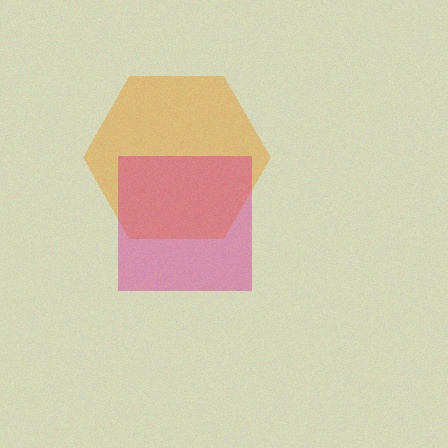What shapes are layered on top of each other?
The layered shapes are: an orange hexagon, a magenta square.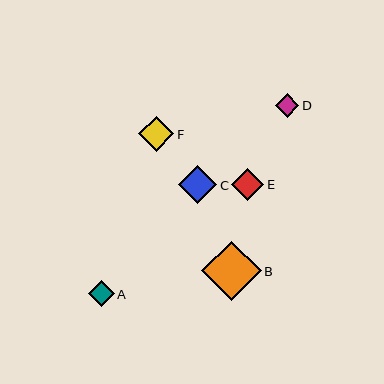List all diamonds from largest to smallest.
From largest to smallest: B, C, F, E, A, D.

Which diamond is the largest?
Diamond B is the largest with a size of approximately 60 pixels.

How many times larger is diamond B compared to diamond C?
Diamond B is approximately 1.6 times the size of diamond C.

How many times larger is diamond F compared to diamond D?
Diamond F is approximately 1.5 times the size of diamond D.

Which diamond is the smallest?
Diamond D is the smallest with a size of approximately 24 pixels.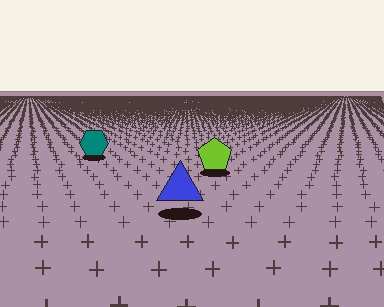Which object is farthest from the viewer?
The teal hexagon is farthest from the viewer. It appears smaller and the ground texture around it is denser.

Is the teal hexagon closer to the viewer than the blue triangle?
No. The blue triangle is closer — you can tell from the texture gradient: the ground texture is coarser near it.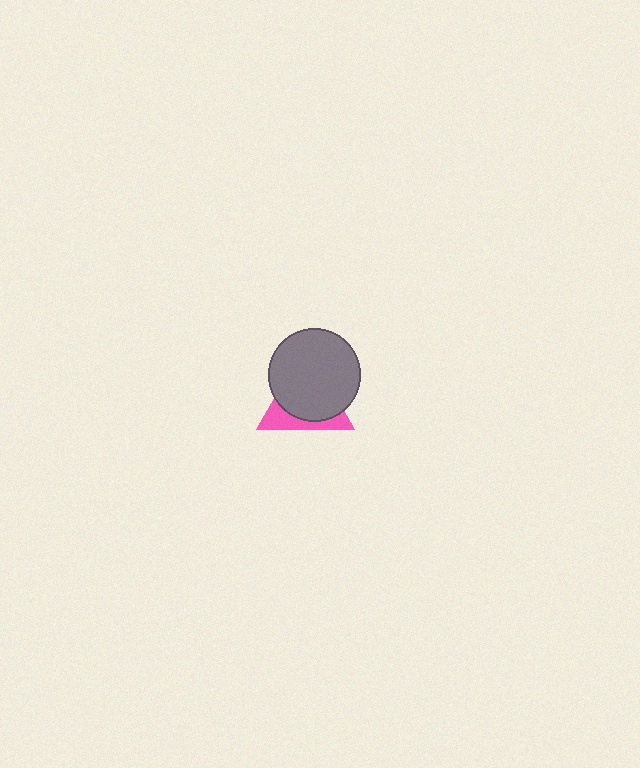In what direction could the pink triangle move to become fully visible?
The pink triangle could move toward the lower-left. That would shift it out from behind the gray circle entirely.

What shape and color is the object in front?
The object in front is a gray circle.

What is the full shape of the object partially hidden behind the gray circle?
The partially hidden object is a pink triangle.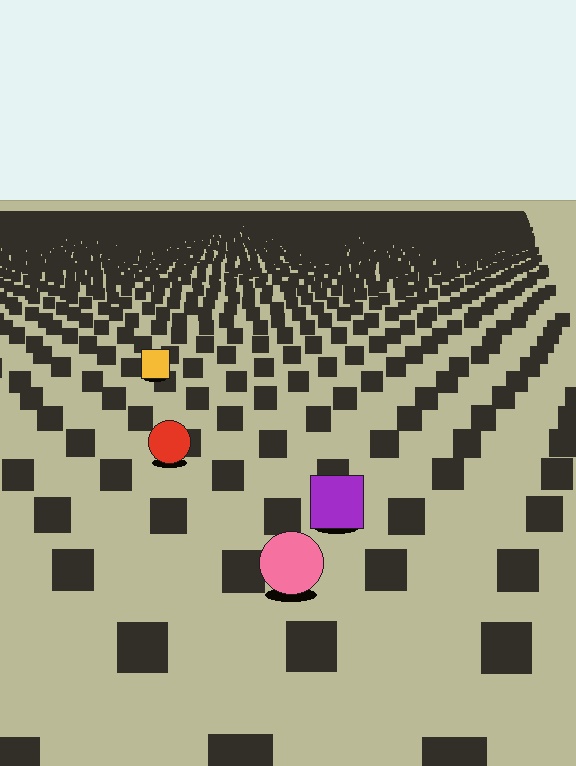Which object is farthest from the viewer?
The yellow square is farthest from the viewer. It appears smaller and the ground texture around it is denser.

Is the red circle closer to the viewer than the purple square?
No. The purple square is closer — you can tell from the texture gradient: the ground texture is coarser near it.